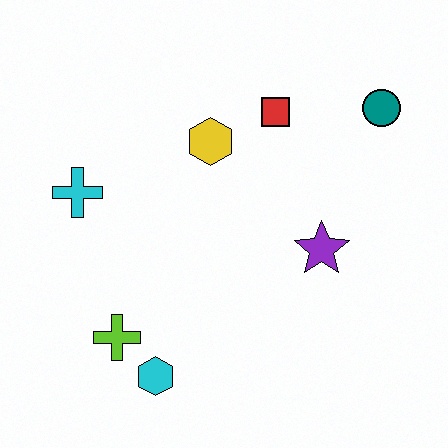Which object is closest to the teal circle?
The red square is closest to the teal circle.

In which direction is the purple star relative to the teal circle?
The purple star is below the teal circle.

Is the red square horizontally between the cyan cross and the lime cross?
No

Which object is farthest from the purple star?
The cyan cross is farthest from the purple star.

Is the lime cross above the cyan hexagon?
Yes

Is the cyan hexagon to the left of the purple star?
Yes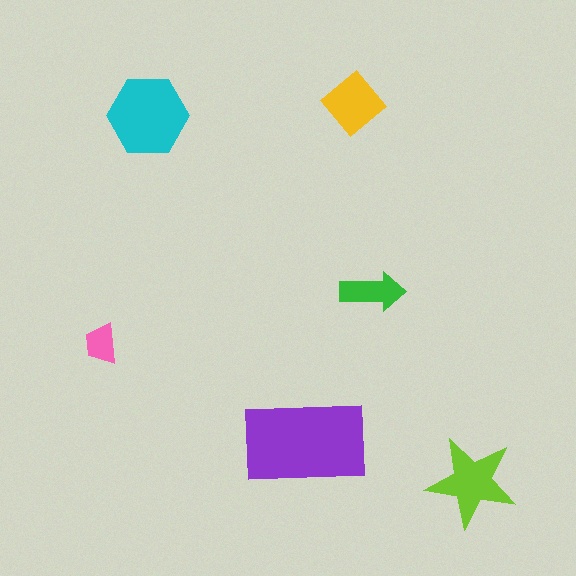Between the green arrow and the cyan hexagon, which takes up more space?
The cyan hexagon.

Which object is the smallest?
The pink trapezoid.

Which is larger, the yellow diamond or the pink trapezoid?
The yellow diamond.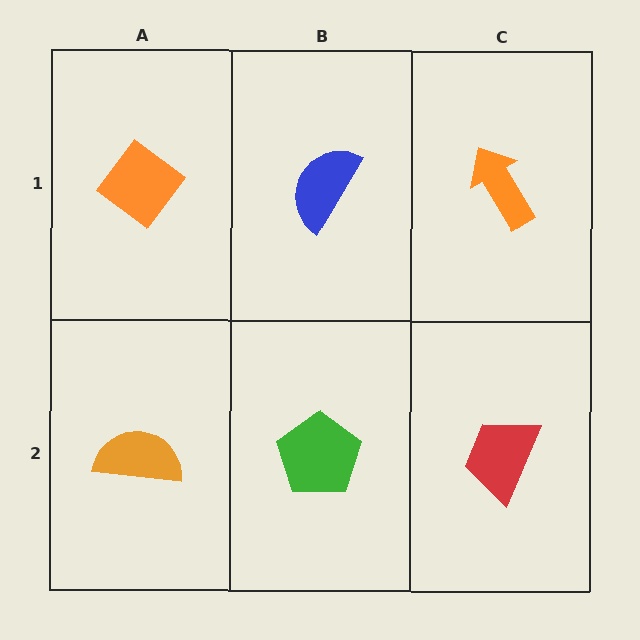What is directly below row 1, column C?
A red trapezoid.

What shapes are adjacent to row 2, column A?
An orange diamond (row 1, column A), a green pentagon (row 2, column B).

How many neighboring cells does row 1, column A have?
2.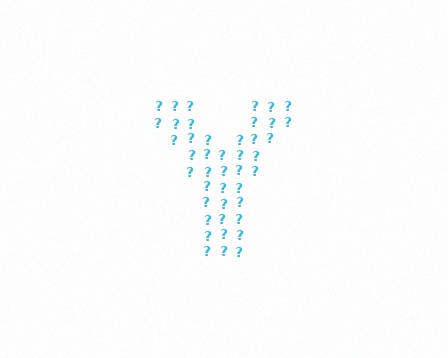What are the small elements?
The small elements are question marks.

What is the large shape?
The large shape is the letter Y.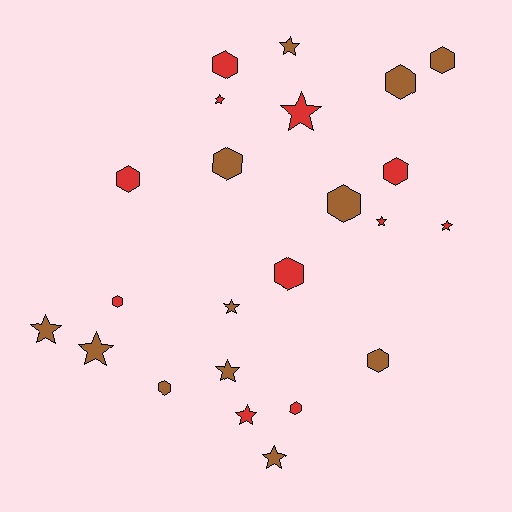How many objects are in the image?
There are 23 objects.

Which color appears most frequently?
Brown, with 12 objects.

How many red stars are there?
There are 5 red stars.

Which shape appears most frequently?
Hexagon, with 12 objects.